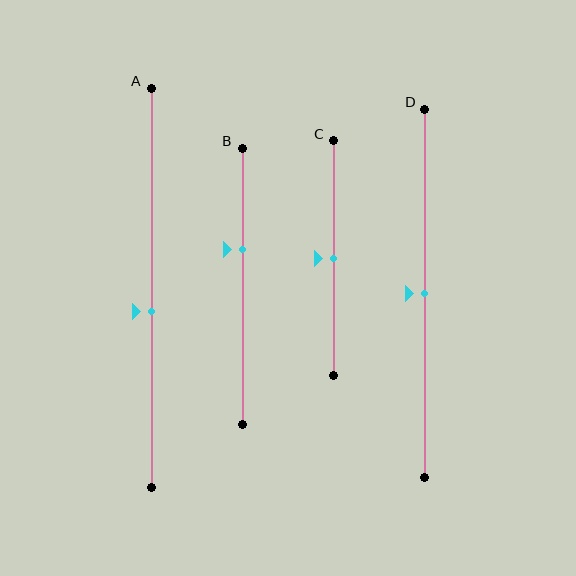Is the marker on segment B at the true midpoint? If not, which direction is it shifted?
No, the marker on segment B is shifted upward by about 13% of the segment length.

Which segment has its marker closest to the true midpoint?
Segment C has its marker closest to the true midpoint.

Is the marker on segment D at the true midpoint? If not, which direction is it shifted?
Yes, the marker on segment D is at the true midpoint.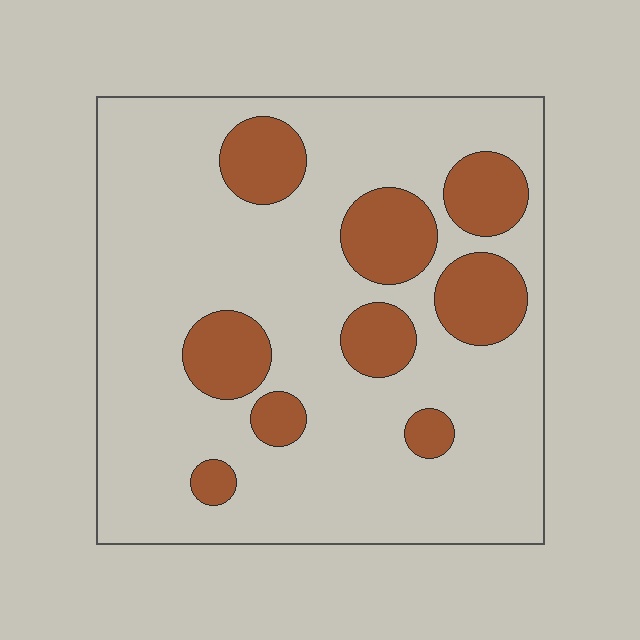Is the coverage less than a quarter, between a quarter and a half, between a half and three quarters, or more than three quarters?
Less than a quarter.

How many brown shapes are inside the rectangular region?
9.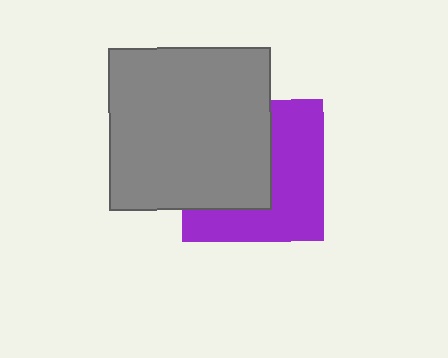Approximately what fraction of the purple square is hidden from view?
Roughly 49% of the purple square is hidden behind the gray square.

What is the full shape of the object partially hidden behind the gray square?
The partially hidden object is a purple square.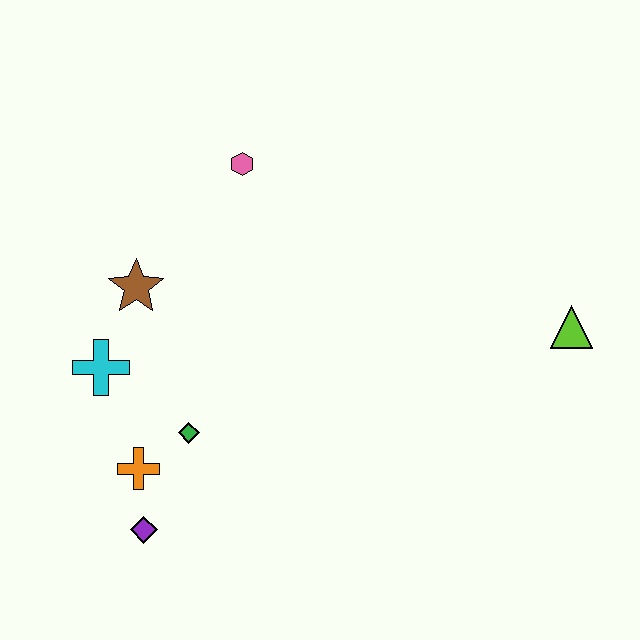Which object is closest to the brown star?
The cyan cross is closest to the brown star.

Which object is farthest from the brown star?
The lime triangle is farthest from the brown star.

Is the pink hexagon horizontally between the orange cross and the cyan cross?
No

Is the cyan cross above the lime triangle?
No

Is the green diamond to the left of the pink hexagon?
Yes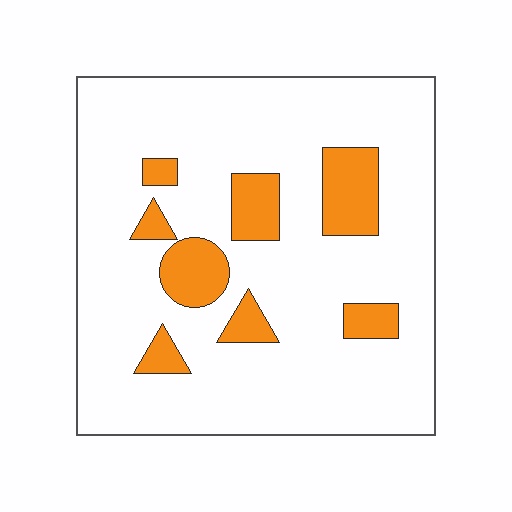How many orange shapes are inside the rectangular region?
8.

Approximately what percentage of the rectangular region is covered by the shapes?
Approximately 15%.